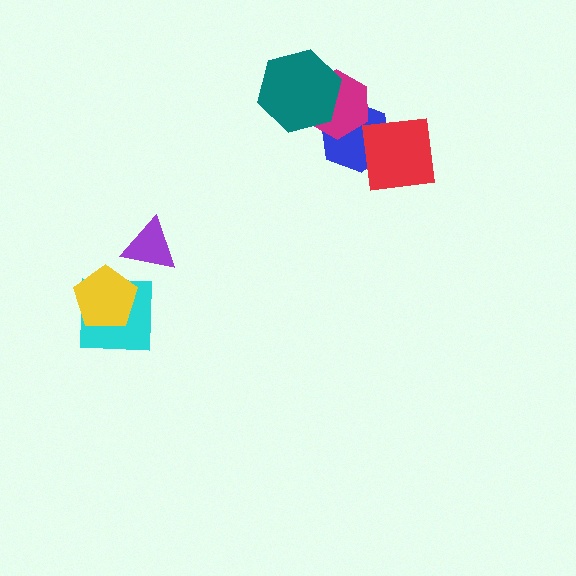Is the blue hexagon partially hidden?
Yes, it is partially covered by another shape.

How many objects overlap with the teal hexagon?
1 object overlaps with the teal hexagon.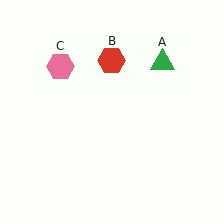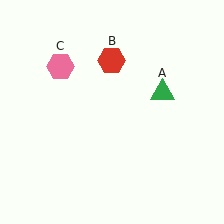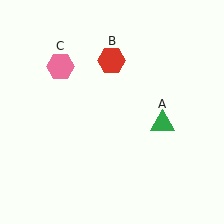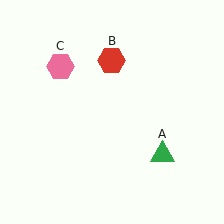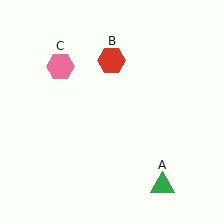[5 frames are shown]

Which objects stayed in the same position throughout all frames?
Red hexagon (object B) and pink hexagon (object C) remained stationary.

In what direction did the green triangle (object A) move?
The green triangle (object A) moved down.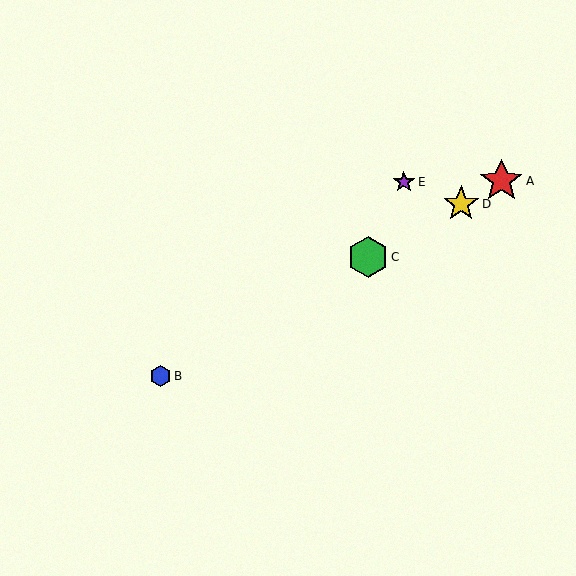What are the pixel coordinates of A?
Object A is at (501, 181).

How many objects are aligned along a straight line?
4 objects (A, B, C, D) are aligned along a straight line.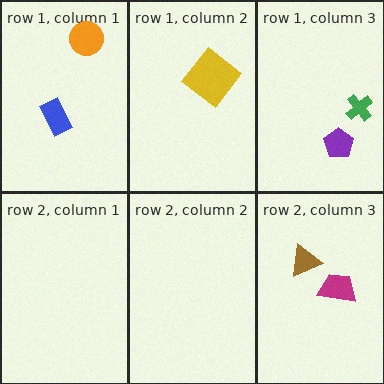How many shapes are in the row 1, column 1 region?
2.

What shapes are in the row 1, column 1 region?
The blue rectangle, the orange circle.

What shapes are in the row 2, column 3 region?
The magenta trapezoid, the brown triangle.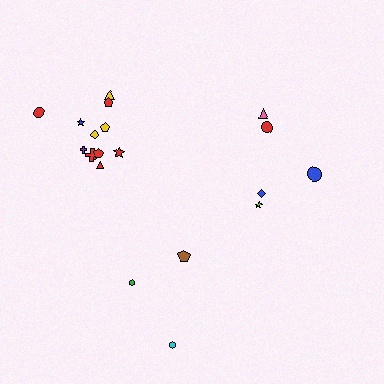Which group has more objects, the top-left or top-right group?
The top-left group.